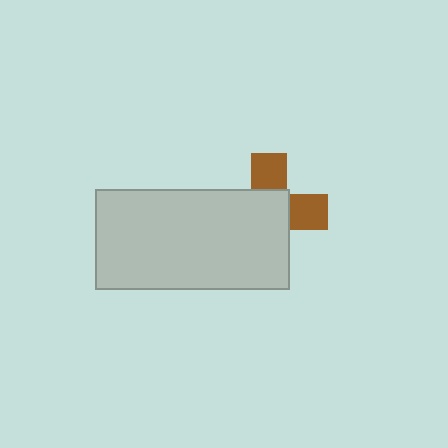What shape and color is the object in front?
The object in front is a light gray rectangle.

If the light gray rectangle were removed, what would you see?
You would see the complete brown cross.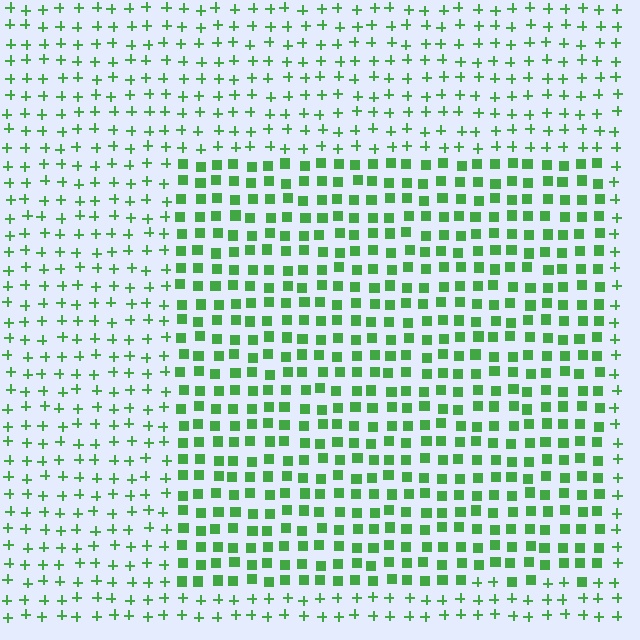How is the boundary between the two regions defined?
The boundary is defined by a change in element shape: squares inside vs. plus signs outside. All elements share the same color and spacing.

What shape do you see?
I see a rectangle.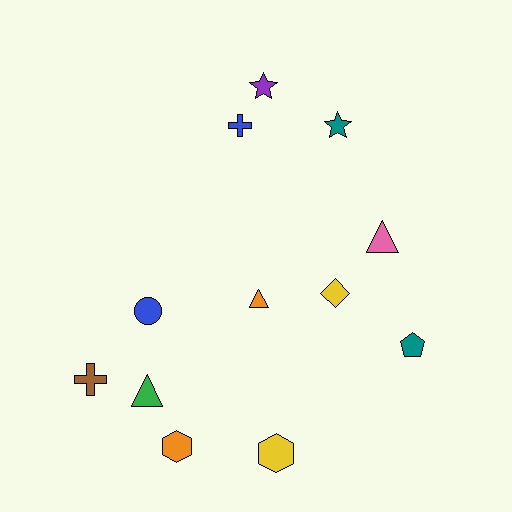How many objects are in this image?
There are 12 objects.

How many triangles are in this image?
There are 3 triangles.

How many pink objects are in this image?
There is 1 pink object.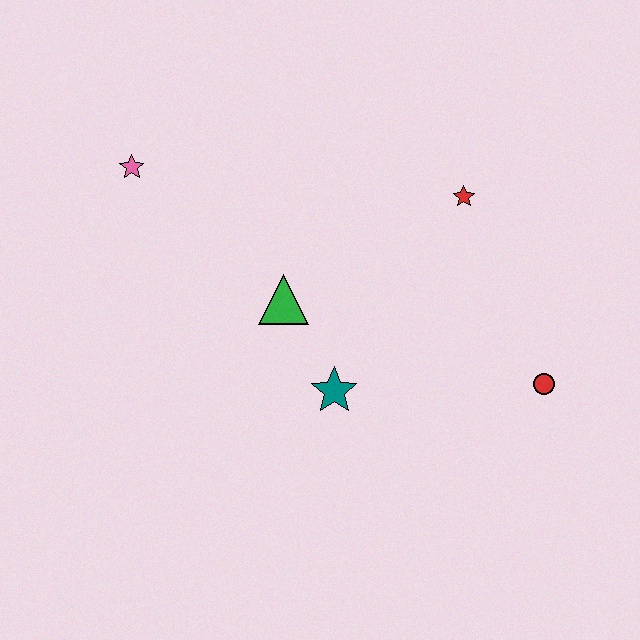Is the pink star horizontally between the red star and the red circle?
No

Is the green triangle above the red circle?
Yes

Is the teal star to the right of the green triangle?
Yes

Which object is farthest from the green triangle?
The red circle is farthest from the green triangle.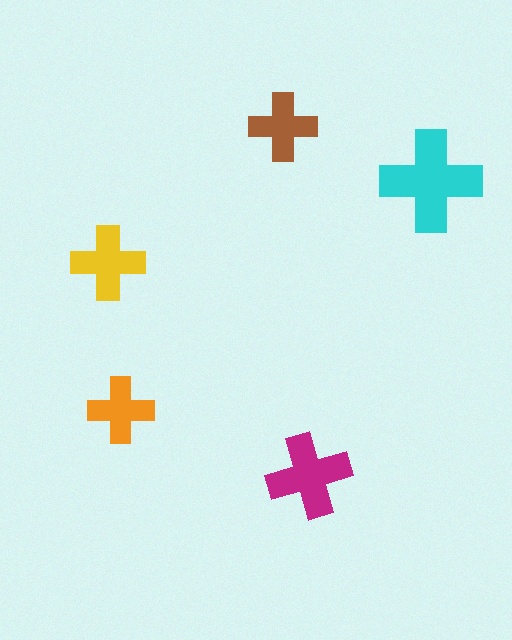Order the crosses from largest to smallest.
the cyan one, the magenta one, the yellow one, the brown one, the orange one.